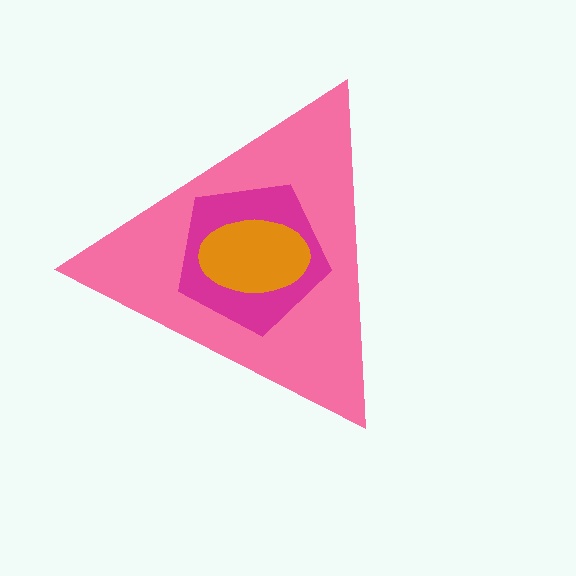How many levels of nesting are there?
3.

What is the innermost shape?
The orange ellipse.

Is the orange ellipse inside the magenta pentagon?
Yes.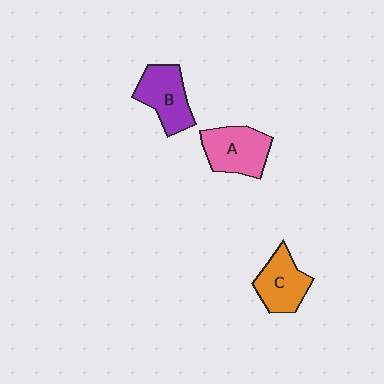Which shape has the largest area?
Shape A (pink).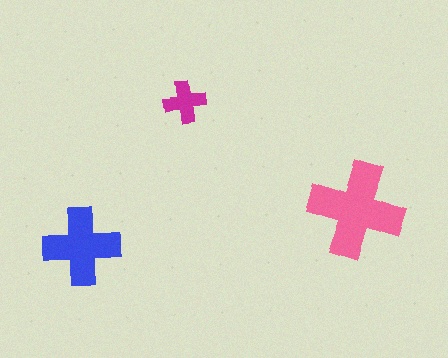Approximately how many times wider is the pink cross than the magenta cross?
About 2.5 times wider.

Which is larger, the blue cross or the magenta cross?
The blue one.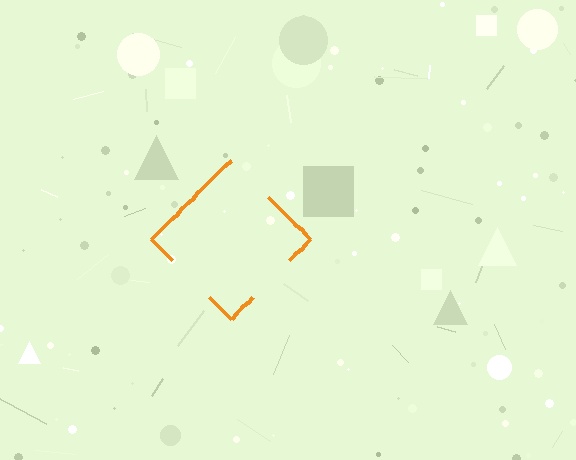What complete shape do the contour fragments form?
The contour fragments form a diamond.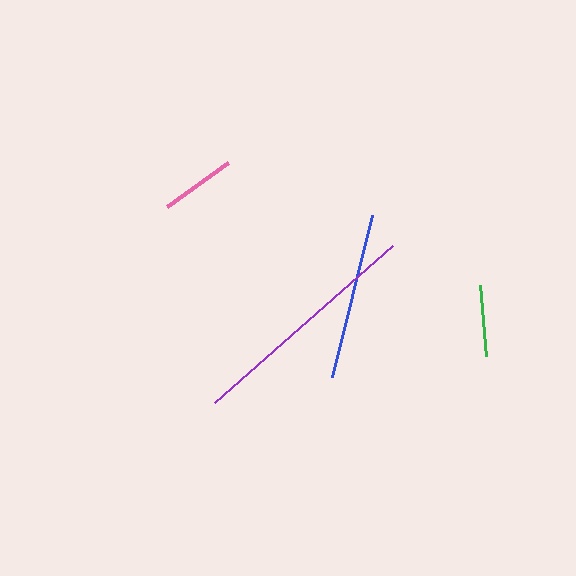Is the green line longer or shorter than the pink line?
The pink line is longer than the green line.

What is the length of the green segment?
The green segment is approximately 72 pixels long.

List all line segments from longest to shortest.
From longest to shortest: purple, blue, pink, green.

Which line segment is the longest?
The purple line is the longest at approximately 238 pixels.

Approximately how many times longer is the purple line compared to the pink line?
The purple line is approximately 3.2 times the length of the pink line.